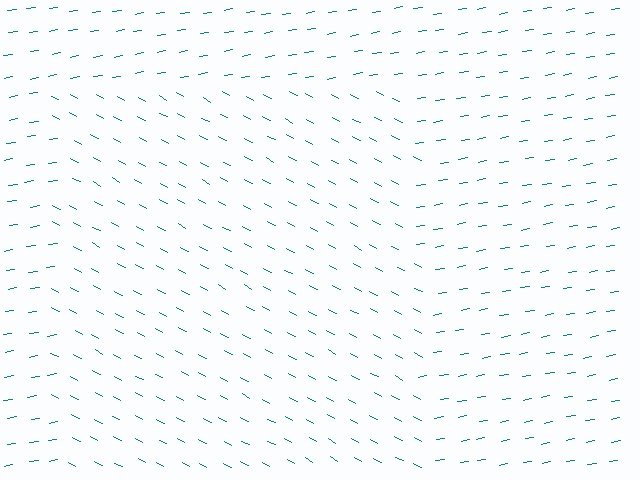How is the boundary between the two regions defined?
The boundary is defined purely by a change in line orientation (approximately 38 degrees difference). All lines are the same color and thickness.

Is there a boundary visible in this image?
Yes, there is a texture boundary formed by a change in line orientation.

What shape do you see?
I see a rectangle.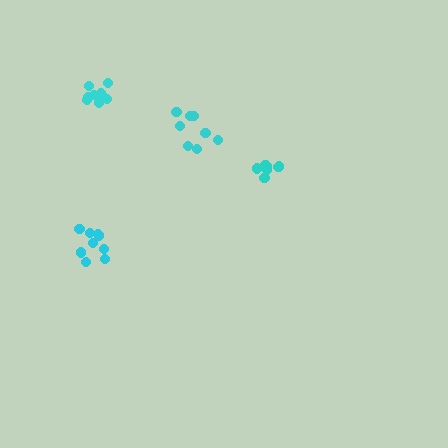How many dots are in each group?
Group 1: 8 dots, Group 2: 9 dots, Group 3: 7 dots, Group 4: 11 dots (35 total).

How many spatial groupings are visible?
There are 4 spatial groupings.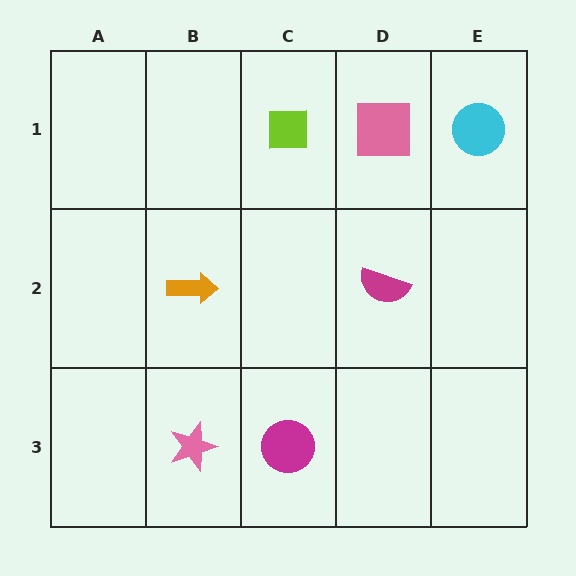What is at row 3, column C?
A magenta circle.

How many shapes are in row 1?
3 shapes.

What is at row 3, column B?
A pink star.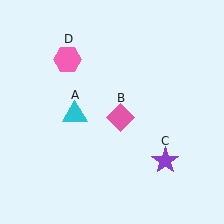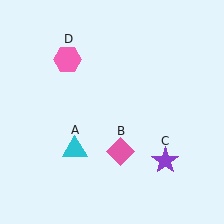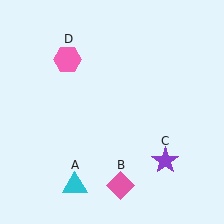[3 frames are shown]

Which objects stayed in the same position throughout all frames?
Purple star (object C) and pink hexagon (object D) remained stationary.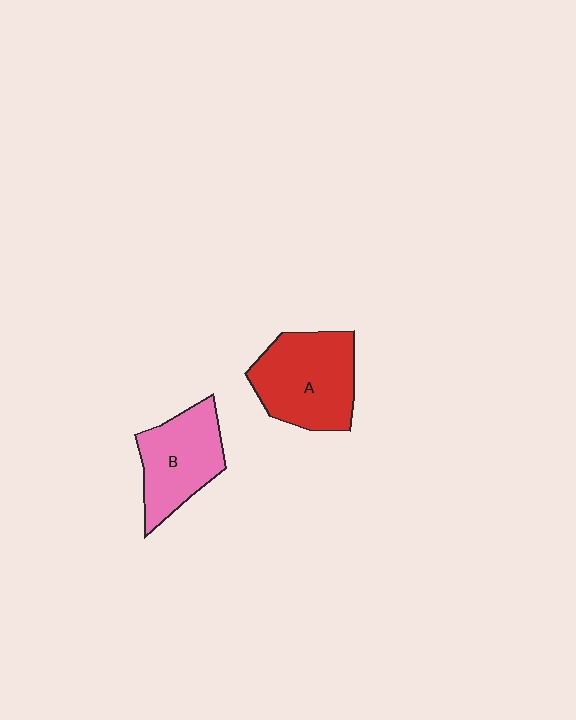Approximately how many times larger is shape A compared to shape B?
Approximately 1.2 times.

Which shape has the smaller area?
Shape B (pink).